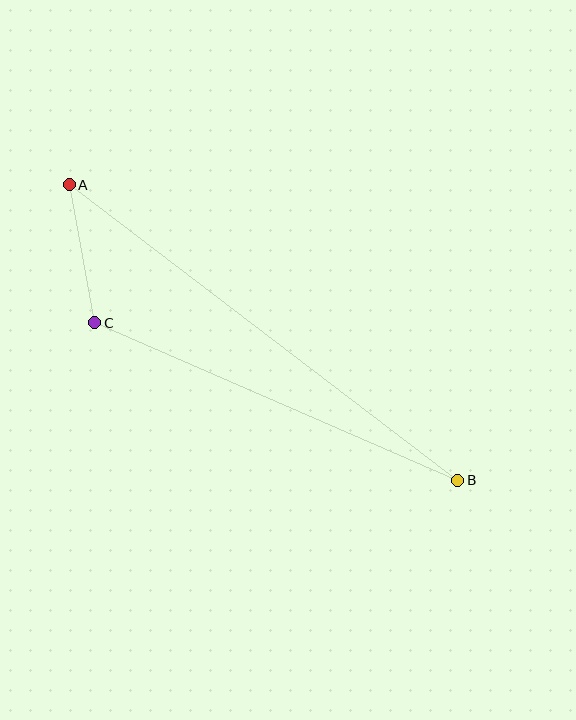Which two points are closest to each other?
Points A and C are closest to each other.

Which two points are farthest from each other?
Points A and B are farthest from each other.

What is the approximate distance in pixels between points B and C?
The distance between B and C is approximately 395 pixels.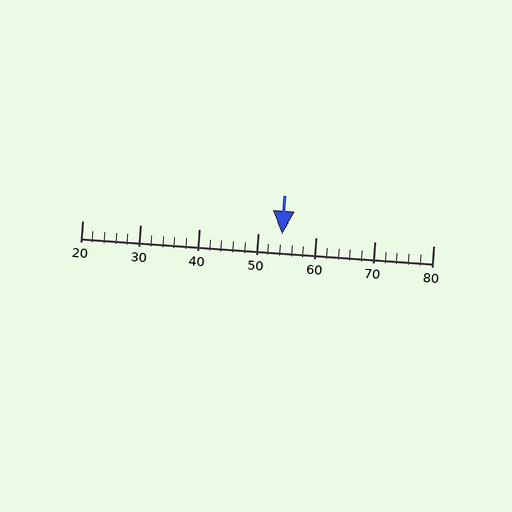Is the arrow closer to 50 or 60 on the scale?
The arrow is closer to 50.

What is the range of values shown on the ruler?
The ruler shows values from 20 to 80.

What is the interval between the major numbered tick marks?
The major tick marks are spaced 10 units apart.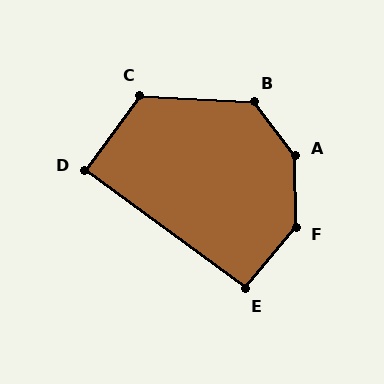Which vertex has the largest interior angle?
A, at approximately 143 degrees.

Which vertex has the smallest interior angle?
D, at approximately 90 degrees.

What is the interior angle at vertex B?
Approximately 130 degrees (obtuse).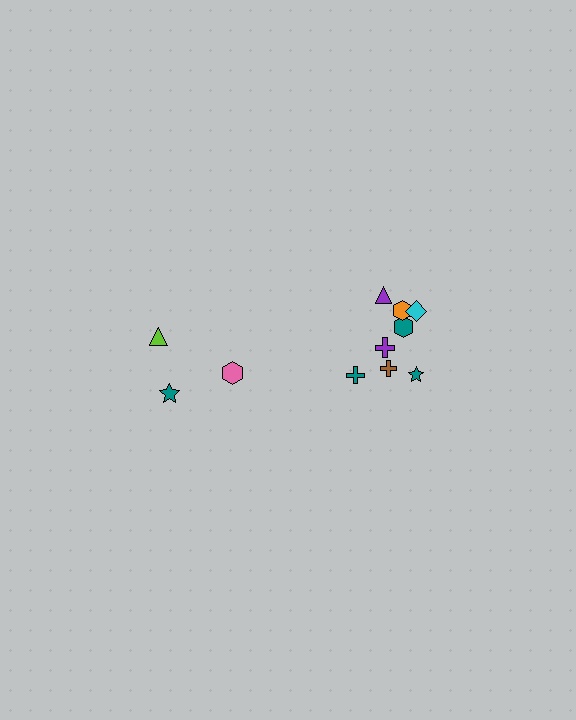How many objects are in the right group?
There are 8 objects.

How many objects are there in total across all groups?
There are 11 objects.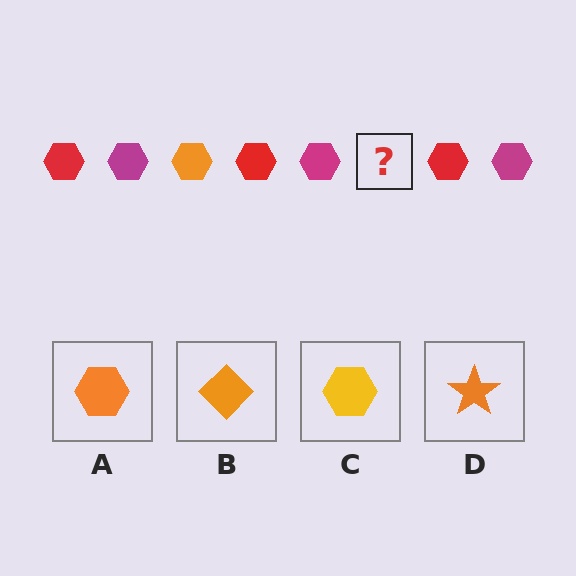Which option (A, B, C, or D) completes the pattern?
A.